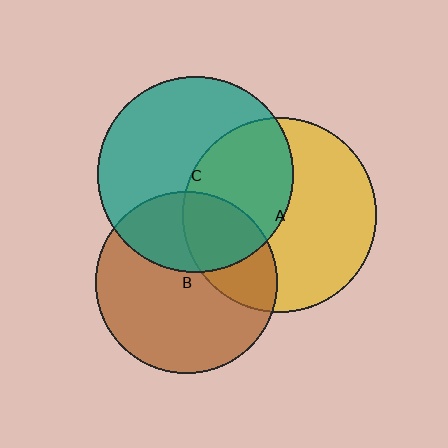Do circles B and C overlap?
Yes.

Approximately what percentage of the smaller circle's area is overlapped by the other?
Approximately 35%.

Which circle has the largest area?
Circle C (teal).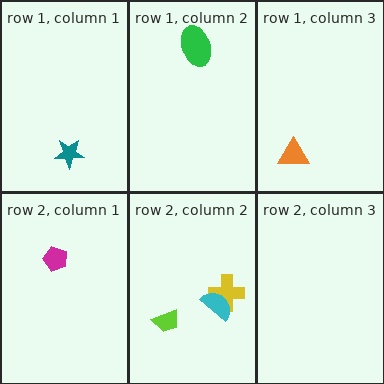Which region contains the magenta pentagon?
The row 2, column 1 region.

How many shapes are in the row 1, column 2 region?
1.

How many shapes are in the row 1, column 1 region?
1.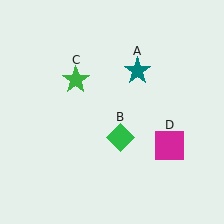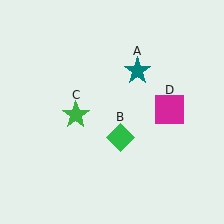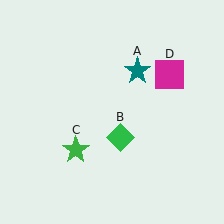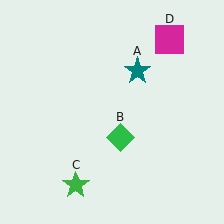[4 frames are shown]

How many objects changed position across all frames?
2 objects changed position: green star (object C), magenta square (object D).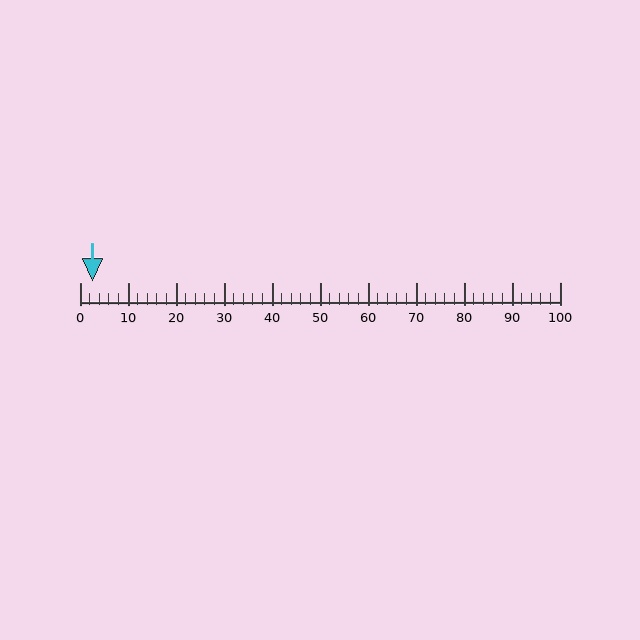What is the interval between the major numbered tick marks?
The major tick marks are spaced 10 units apart.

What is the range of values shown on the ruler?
The ruler shows values from 0 to 100.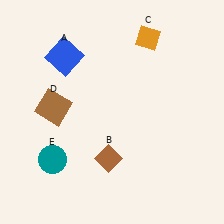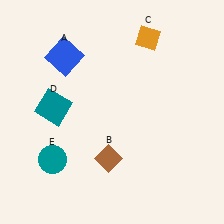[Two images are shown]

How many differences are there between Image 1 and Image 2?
There is 1 difference between the two images.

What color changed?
The square (D) changed from brown in Image 1 to teal in Image 2.